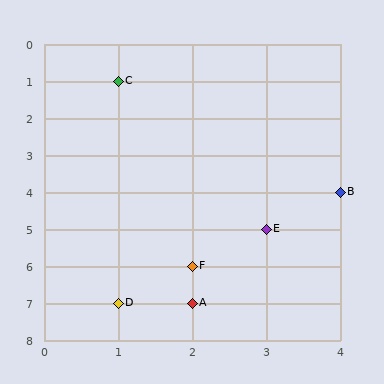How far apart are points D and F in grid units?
Points D and F are 1 column and 1 row apart (about 1.4 grid units diagonally).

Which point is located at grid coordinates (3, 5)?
Point E is at (3, 5).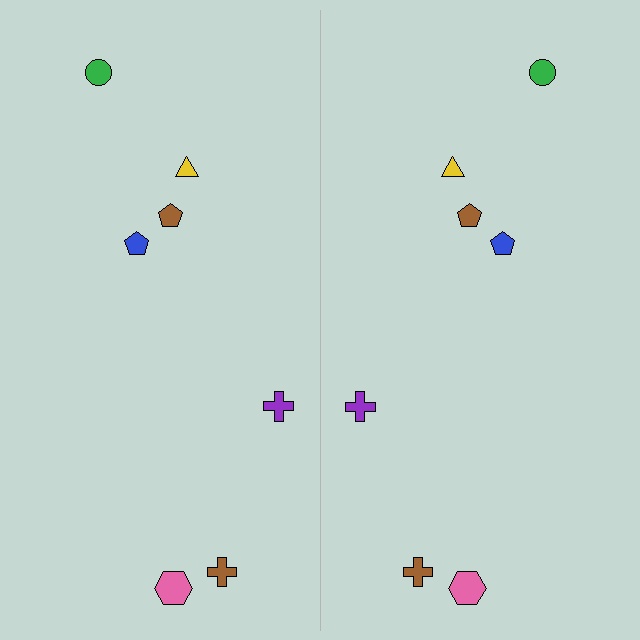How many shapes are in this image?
There are 14 shapes in this image.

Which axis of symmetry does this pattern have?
The pattern has a vertical axis of symmetry running through the center of the image.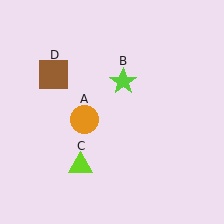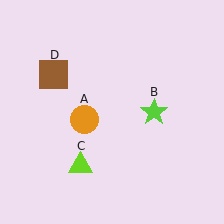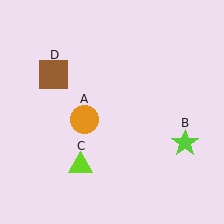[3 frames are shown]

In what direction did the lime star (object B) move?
The lime star (object B) moved down and to the right.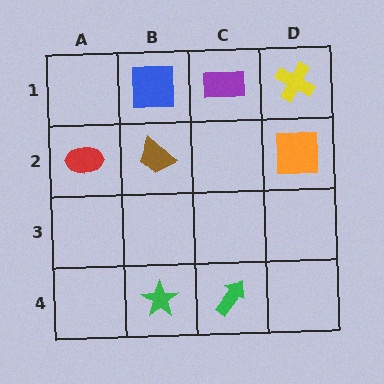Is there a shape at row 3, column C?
No, that cell is empty.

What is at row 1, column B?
A blue square.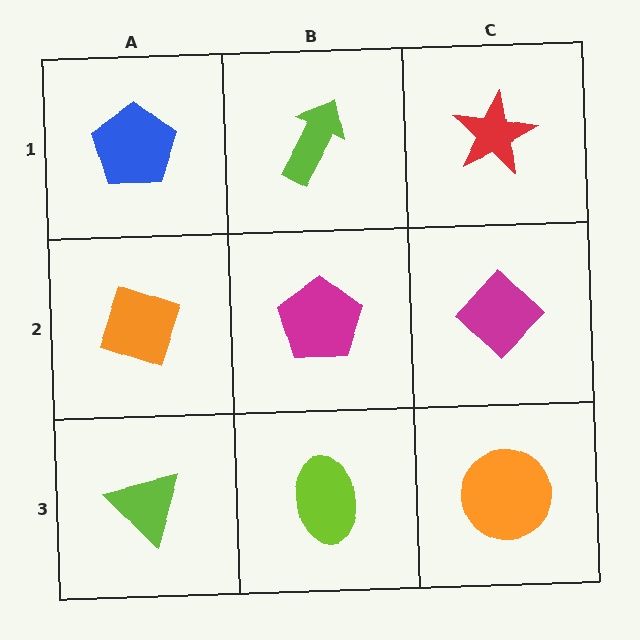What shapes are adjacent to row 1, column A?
An orange diamond (row 2, column A), a lime arrow (row 1, column B).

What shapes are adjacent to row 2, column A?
A blue pentagon (row 1, column A), a lime triangle (row 3, column A), a magenta pentagon (row 2, column B).